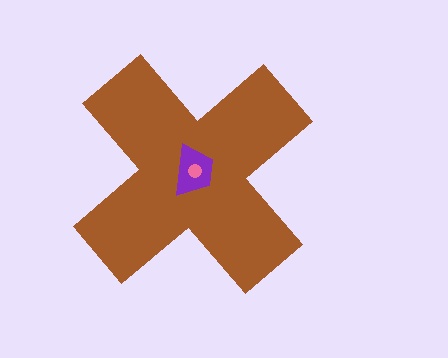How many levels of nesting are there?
3.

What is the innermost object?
The pink circle.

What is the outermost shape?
The brown cross.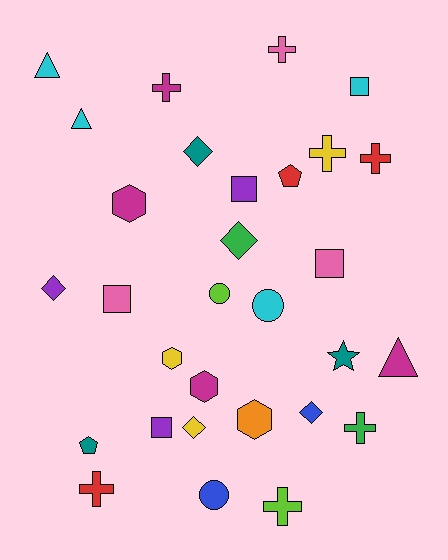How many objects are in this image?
There are 30 objects.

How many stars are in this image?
There is 1 star.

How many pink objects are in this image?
There are 3 pink objects.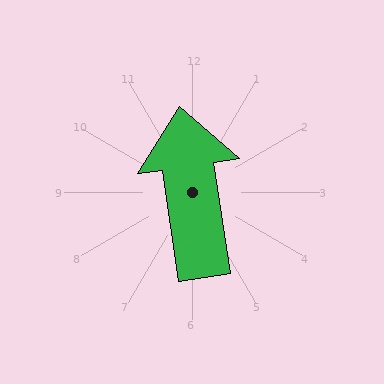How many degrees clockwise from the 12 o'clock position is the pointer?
Approximately 352 degrees.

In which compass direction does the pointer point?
North.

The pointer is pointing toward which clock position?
Roughly 12 o'clock.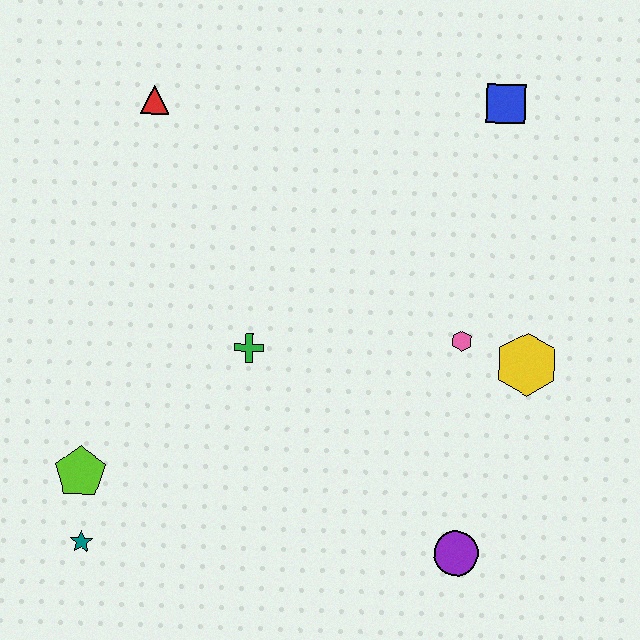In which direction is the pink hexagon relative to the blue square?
The pink hexagon is below the blue square.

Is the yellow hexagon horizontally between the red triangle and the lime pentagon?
No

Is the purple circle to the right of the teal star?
Yes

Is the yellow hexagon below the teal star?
No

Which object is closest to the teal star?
The lime pentagon is closest to the teal star.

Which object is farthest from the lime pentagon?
The blue square is farthest from the lime pentagon.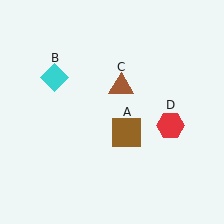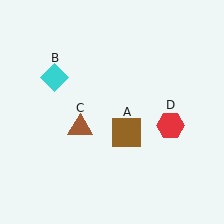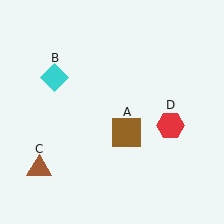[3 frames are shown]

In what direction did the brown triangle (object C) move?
The brown triangle (object C) moved down and to the left.